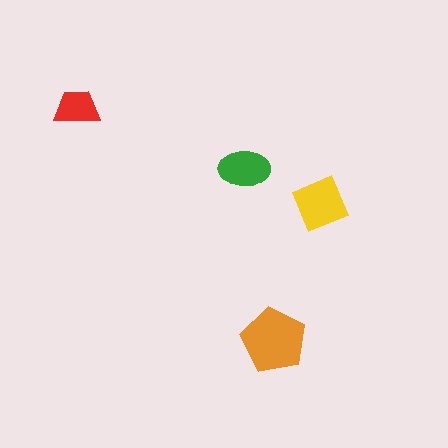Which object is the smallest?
The red trapezoid.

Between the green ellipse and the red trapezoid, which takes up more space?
The green ellipse.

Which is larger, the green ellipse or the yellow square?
The yellow square.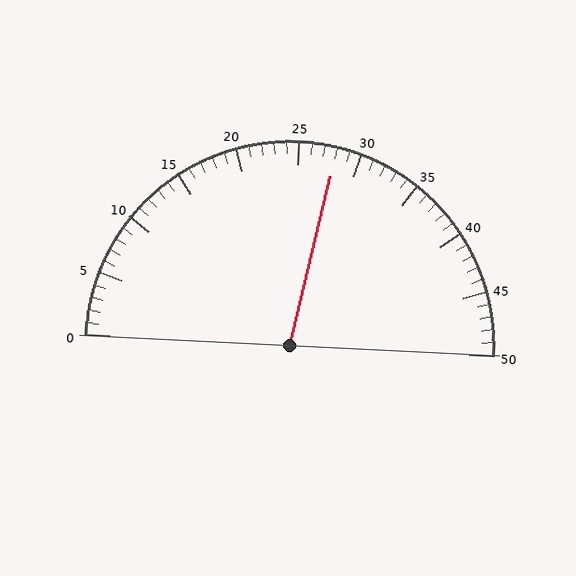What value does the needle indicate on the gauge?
The needle indicates approximately 28.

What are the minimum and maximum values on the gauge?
The gauge ranges from 0 to 50.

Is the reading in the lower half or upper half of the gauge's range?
The reading is in the upper half of the range (0 to 50).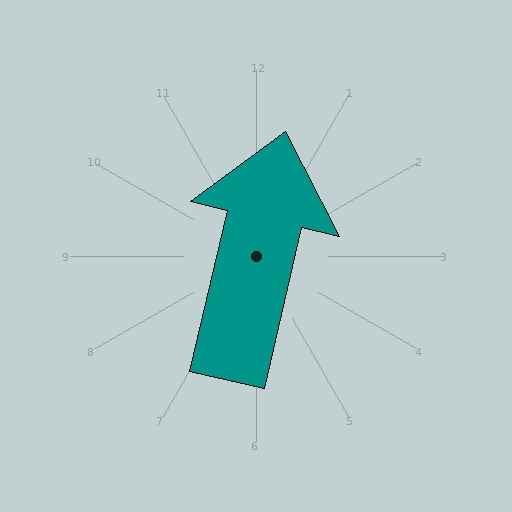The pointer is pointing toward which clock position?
Roughly 12 o'clock.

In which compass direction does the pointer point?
North.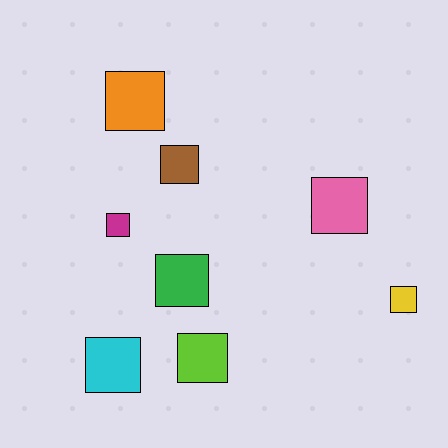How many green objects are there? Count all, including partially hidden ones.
There is 1 green object.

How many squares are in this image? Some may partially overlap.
There are 8 squares.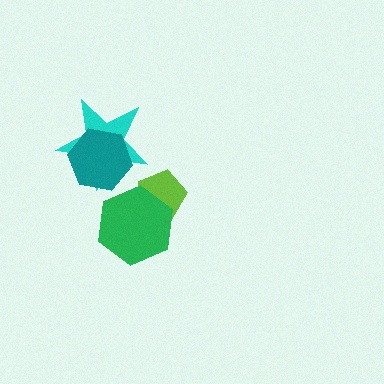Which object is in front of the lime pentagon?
The green hexagon is in front of the lime pentagon.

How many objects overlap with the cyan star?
1 object overlaps with the cyan star.